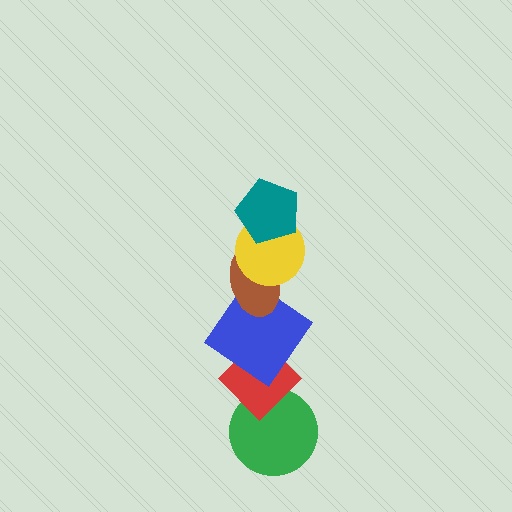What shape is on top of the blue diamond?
The brown ellipse is on top of the blue diamond.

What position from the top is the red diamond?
The red diamond is 5th from the top.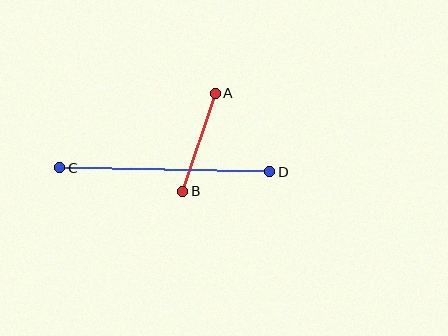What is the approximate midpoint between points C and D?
The midpoint is at approximately (165, 170) pixels.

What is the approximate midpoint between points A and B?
The midpoint is at approximately (199, 142) pixels.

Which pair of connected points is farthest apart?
Points C and D are farthest apart.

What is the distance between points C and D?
The distance is approximately 210 pixels.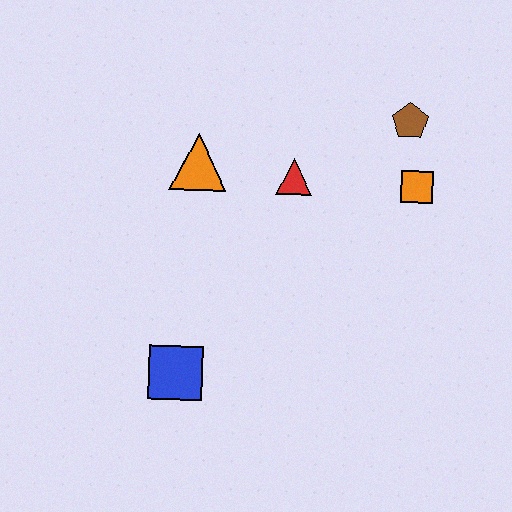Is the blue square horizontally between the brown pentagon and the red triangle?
No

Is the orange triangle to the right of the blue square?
Yes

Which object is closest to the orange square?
The brown pentagon is closest to the orange square.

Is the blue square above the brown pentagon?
No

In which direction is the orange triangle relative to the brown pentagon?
The orange triangle is to the left of the brown pentagon.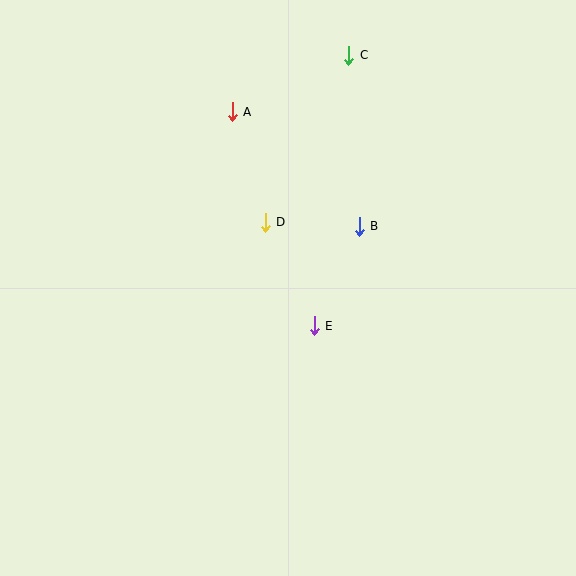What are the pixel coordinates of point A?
Point A is at (232, 112).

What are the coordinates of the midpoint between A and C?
The midpoint between A and C is at (291, 84).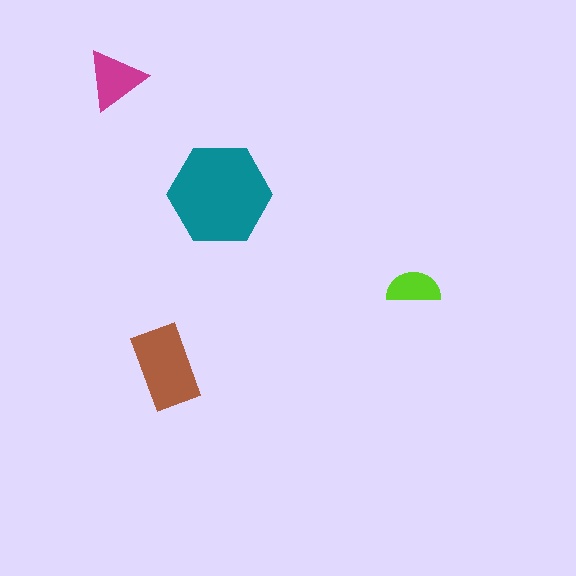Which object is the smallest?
The lime semicircle.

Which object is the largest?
The teal hexagon.